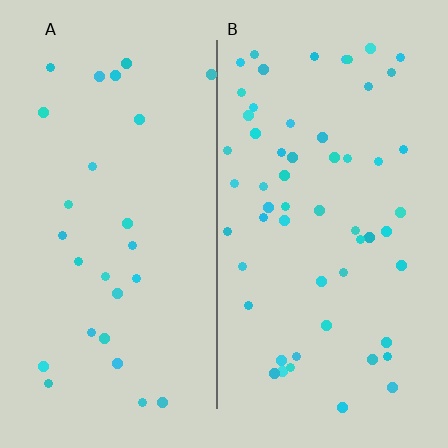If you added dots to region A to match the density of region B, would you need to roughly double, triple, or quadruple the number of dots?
Approximately double.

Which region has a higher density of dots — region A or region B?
B (the right).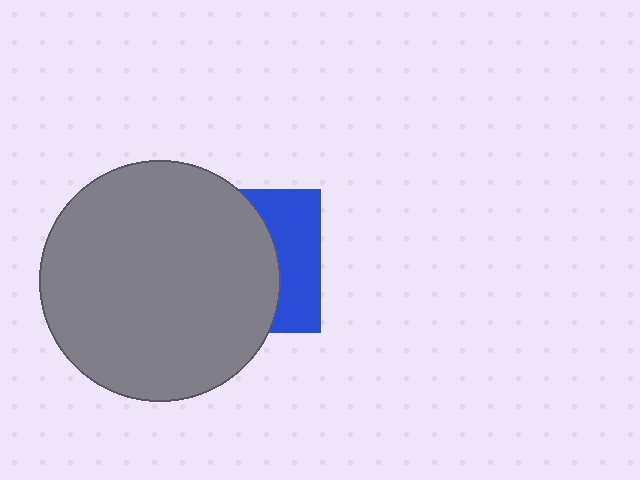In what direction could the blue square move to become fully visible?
The blue square could move right. That would shift it out from behind the gray circle entirely.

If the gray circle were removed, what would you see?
You would see the complete blue square.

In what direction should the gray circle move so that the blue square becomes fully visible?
The gray circle should move left. That is the shortest direction to clear the overlap and leave the blue square fully visible.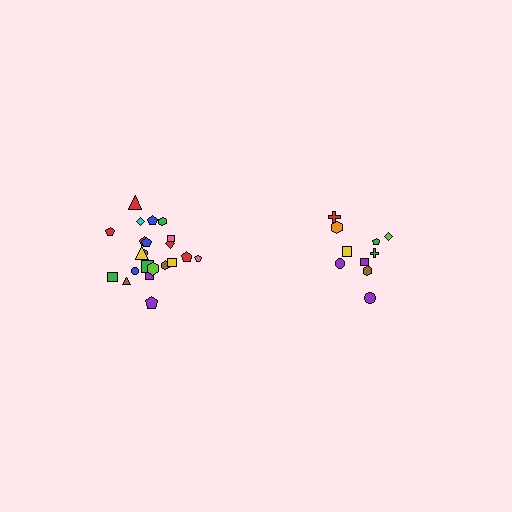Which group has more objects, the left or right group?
The left group.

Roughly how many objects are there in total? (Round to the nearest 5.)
Roughly 30 objects in total.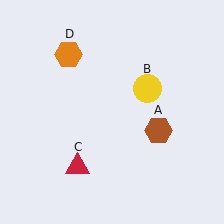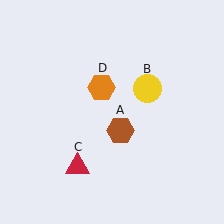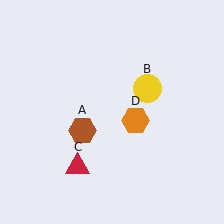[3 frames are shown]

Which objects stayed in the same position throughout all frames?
Yellow circle (object B) and red triangle (object C) remained stationary.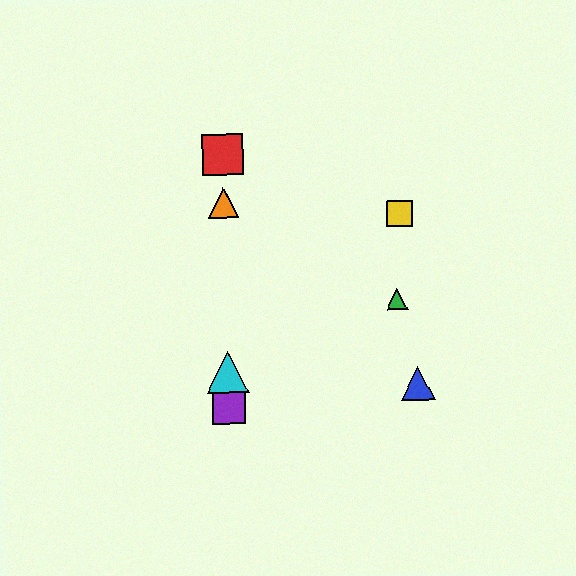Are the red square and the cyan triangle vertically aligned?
Yes, both are at x≈222.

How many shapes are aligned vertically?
4 shapes (the red square, the purple square, the orange triangle, the cyan triangle) are aligned vertically.